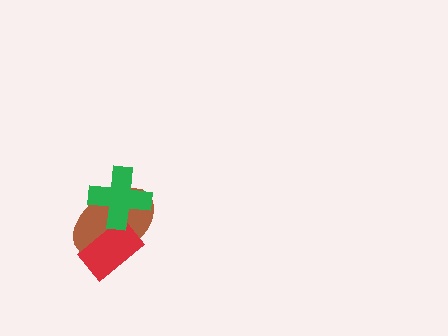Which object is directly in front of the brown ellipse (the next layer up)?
The red rectangle is directly in front of the brown ellipse.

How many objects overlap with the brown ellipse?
2 objects overlap with the brown ellipse.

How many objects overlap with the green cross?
2 objects overlap with the green cross.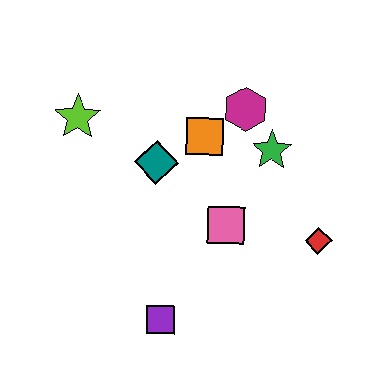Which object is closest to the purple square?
The pink square is closest to the purple square.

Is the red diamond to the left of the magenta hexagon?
No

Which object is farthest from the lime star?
The red diamond is farthest from the lime star.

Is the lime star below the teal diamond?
No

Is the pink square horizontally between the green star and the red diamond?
No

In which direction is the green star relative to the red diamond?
The green star is above the red diamond.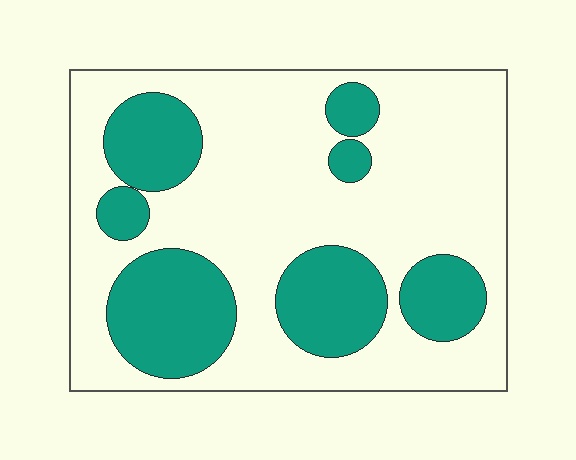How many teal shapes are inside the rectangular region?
7.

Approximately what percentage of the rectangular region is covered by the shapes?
Approximately 30%.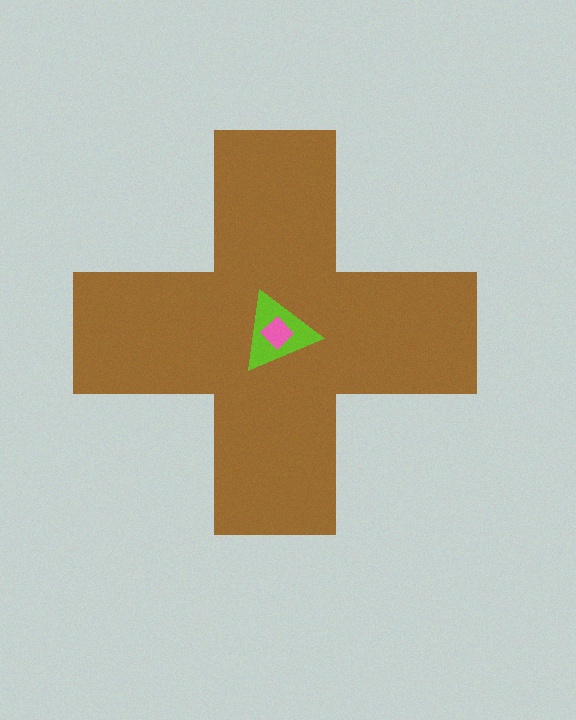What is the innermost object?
The pink diamond.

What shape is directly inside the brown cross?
The lime triangle.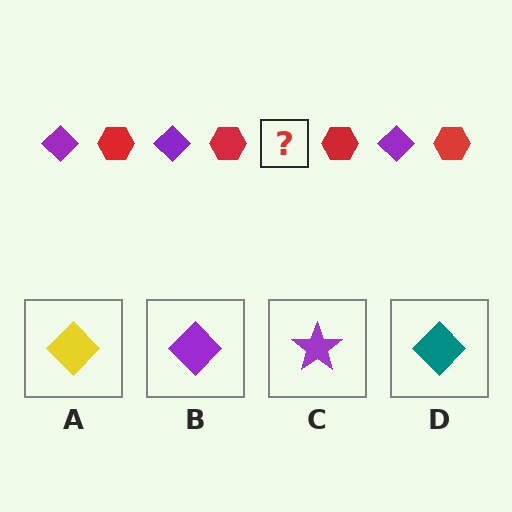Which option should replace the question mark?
Option B.